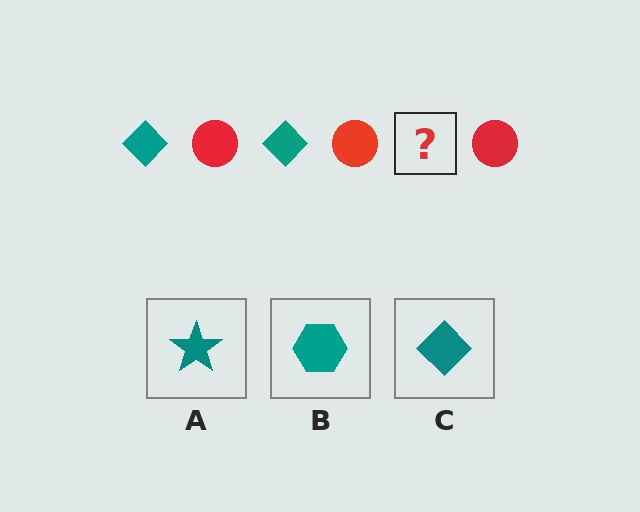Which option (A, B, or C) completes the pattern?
C.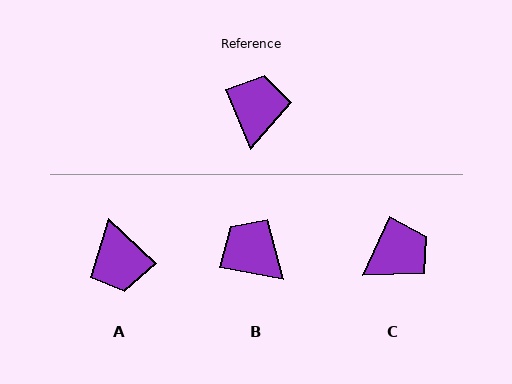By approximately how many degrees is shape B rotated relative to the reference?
Approximately 56 degrees counter-clockwise.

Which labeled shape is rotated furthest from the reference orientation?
A, about 157 degrees away.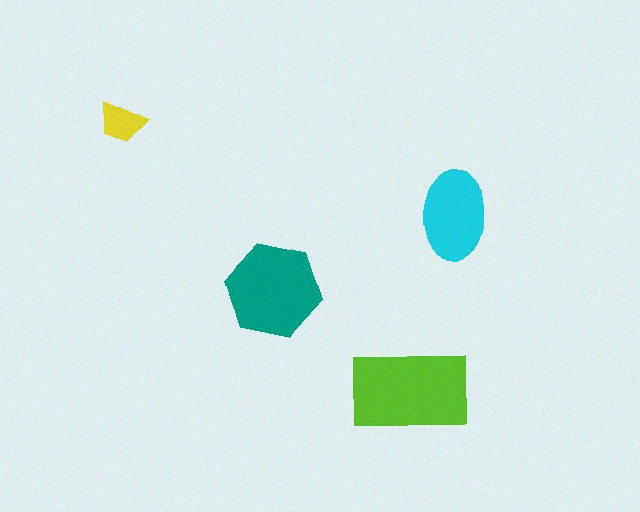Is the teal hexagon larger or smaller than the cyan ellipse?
Larger.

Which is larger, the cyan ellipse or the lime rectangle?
The lime rectangle.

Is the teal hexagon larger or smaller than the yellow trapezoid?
Larger.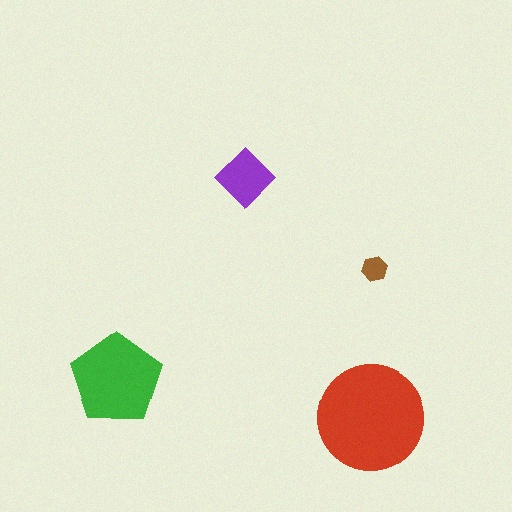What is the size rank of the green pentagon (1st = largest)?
2nd.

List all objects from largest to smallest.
The red circle, the green pentagon, the purple diamond, the brown hexagon.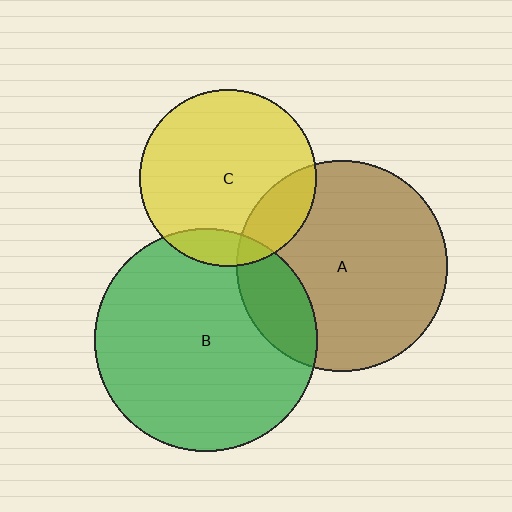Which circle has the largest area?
Circle B (green).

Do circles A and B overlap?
Yes.